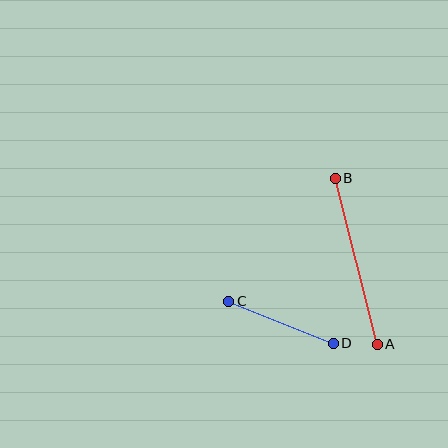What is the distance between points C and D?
The distance is approximately 113 pixels.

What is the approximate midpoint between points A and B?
The midpoint is at approximately (356, 261) pixels.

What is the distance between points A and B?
The distance is approximately 171 pixels.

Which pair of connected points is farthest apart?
Points A and B are farthest apart.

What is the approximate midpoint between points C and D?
The midpoint is at approximately (281, 322) pixels.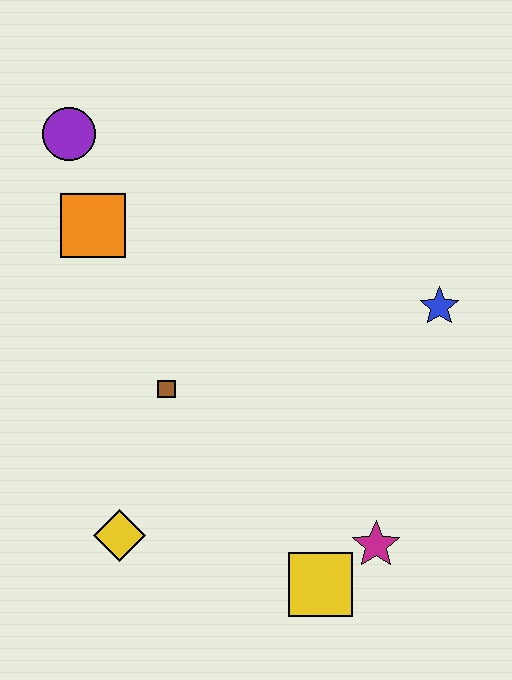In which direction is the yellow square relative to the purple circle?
The yellow square is below the purple circle.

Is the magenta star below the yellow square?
No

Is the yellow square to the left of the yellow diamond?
No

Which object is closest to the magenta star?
The yellow square is closest to the magenta star.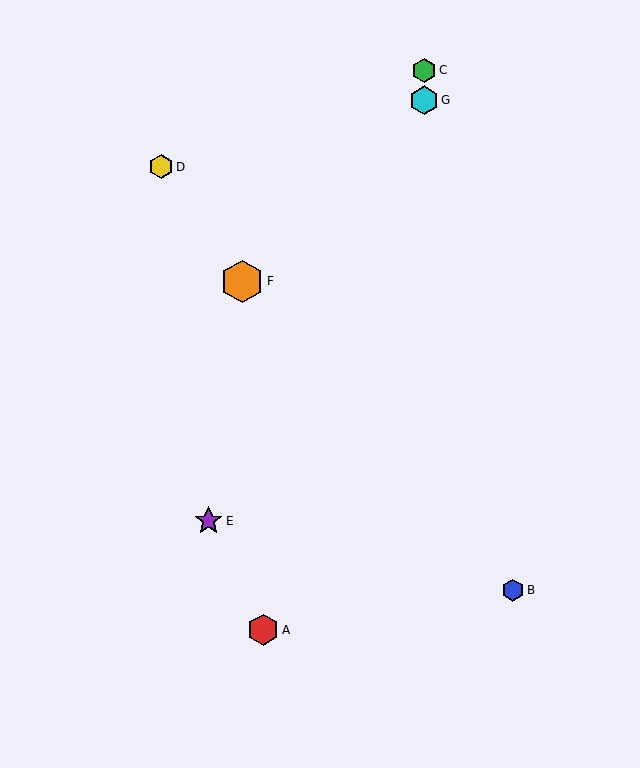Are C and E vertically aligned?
No, C is at x≈424 and E is at x≈208.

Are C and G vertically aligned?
Yes, both are at x≈424.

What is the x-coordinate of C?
Object C is at x≈424.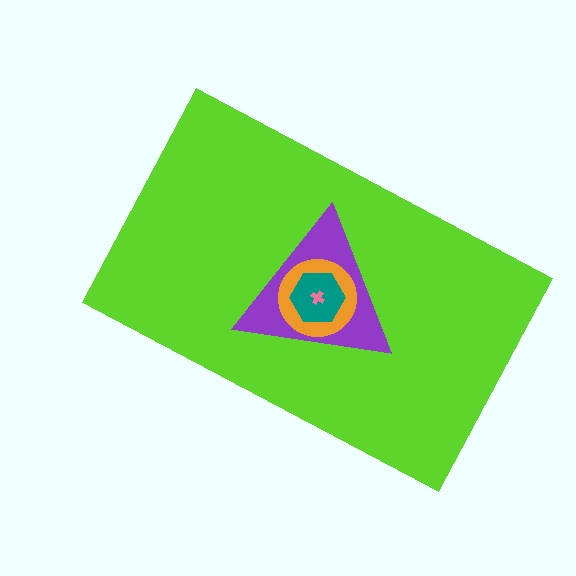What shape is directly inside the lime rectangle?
The purple triangle.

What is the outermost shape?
The lime rectangle.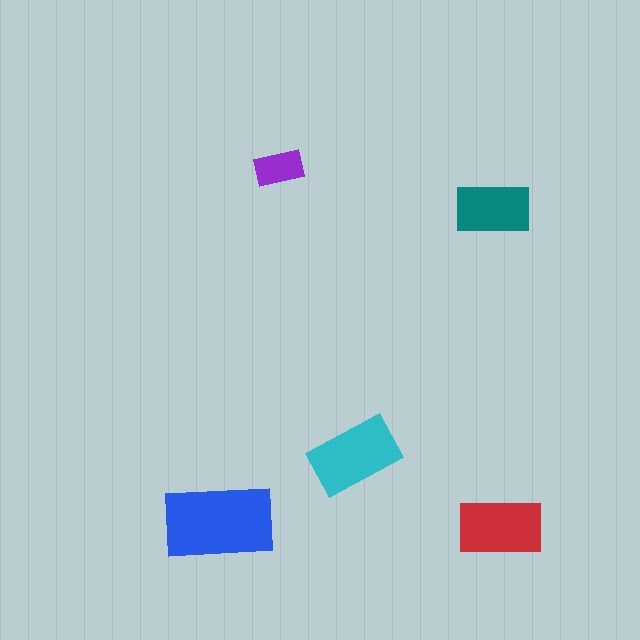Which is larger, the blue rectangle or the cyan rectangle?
The blue one.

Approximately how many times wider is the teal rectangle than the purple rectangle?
About 1.5 times wider.